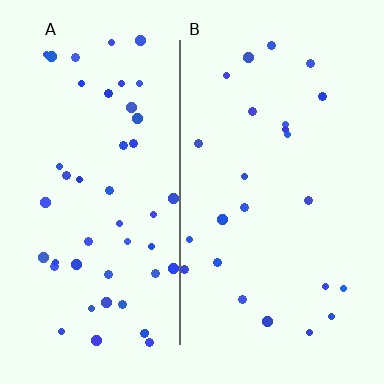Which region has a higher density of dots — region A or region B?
A (the left).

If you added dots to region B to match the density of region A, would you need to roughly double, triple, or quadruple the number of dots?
Approximately double.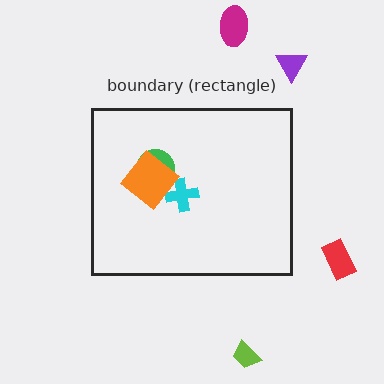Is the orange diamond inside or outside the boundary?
Inside.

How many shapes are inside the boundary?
3 inside, 4 outside.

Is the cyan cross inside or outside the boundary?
Inside.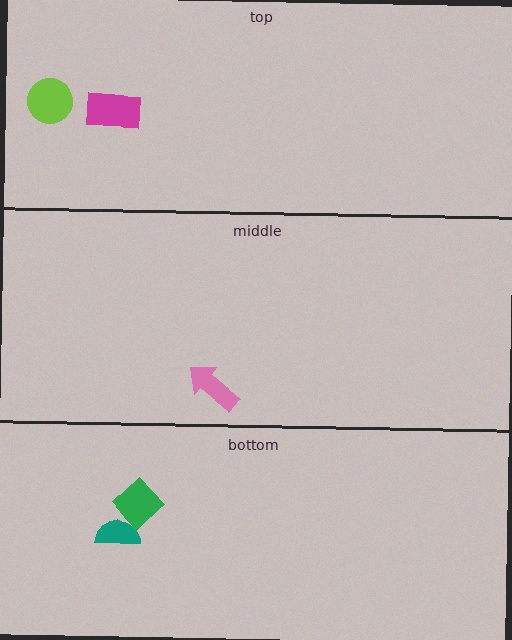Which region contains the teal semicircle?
The bottom region.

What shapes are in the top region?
The magenta rectangle, the lime circle.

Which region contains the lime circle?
The top region.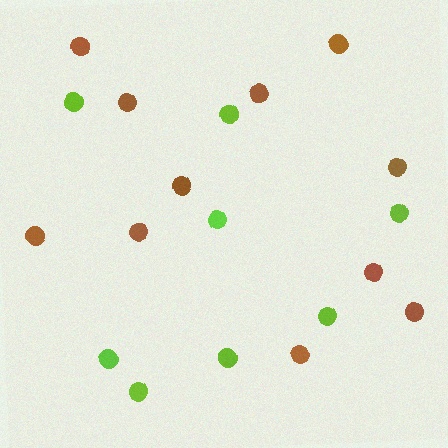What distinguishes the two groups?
There are 2 groups: one group of brown circles (11) and one group of lime circles (8).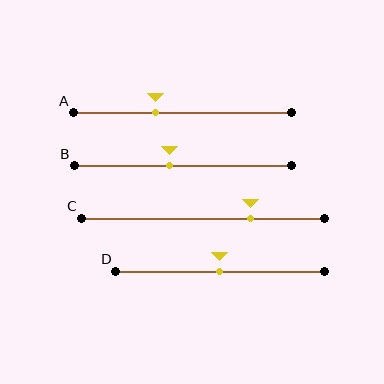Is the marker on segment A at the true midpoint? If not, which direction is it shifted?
No, the marker on segment A is shifted to the left by about 12% of the segment length.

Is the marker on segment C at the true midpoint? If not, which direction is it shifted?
No, the marker on segment C is shifted to the right by about 20% of the segment length.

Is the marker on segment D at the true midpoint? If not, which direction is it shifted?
Yes, the marker on segment D is at the true midpoint.